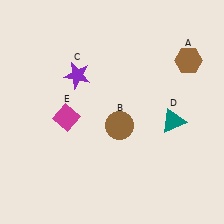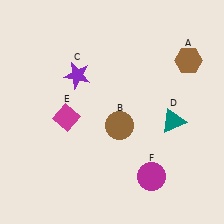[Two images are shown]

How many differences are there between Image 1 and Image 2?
There is 1 difference between the two images.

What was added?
A magenta circle (F) was added in Image 2.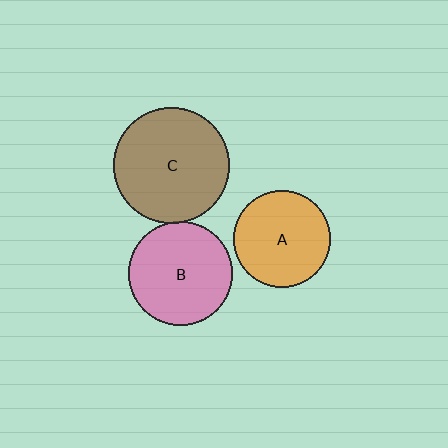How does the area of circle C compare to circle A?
Approximately 1.4 times.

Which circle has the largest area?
Circle C (brown).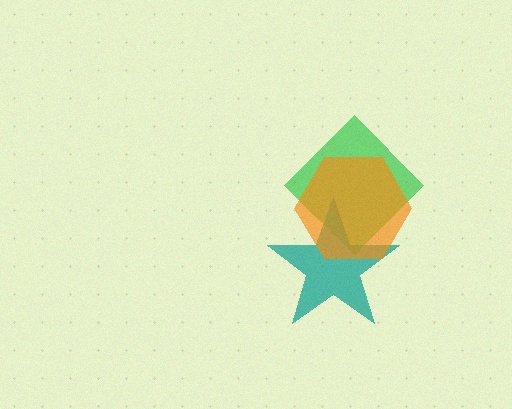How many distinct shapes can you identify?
There are 3 distinct shapes: a green diamond, a teal star, an orange hexagon.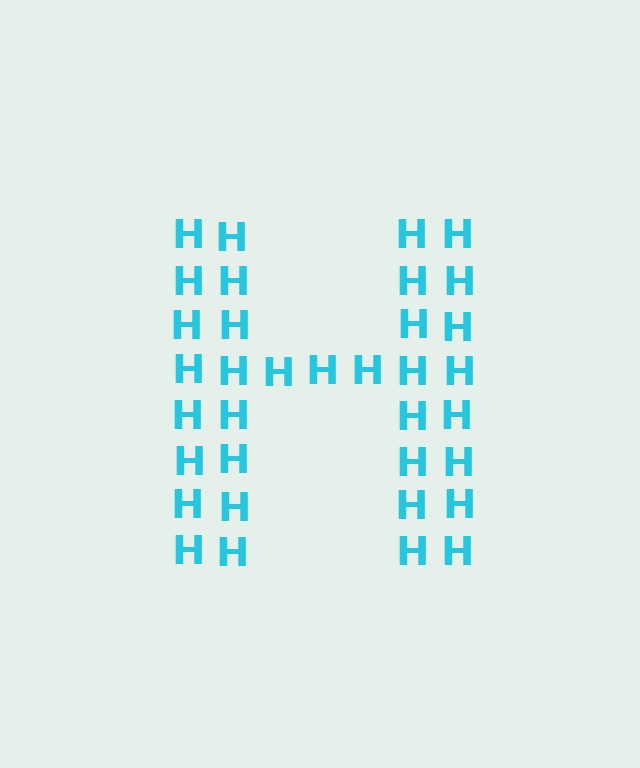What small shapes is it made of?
It is made of small letter H's.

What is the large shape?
The large shape is the letter H.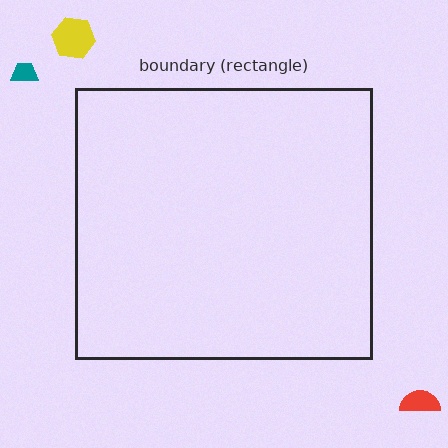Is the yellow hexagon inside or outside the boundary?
Outside.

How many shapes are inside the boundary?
0 inside, 3 outside.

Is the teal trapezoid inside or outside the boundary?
Outside.